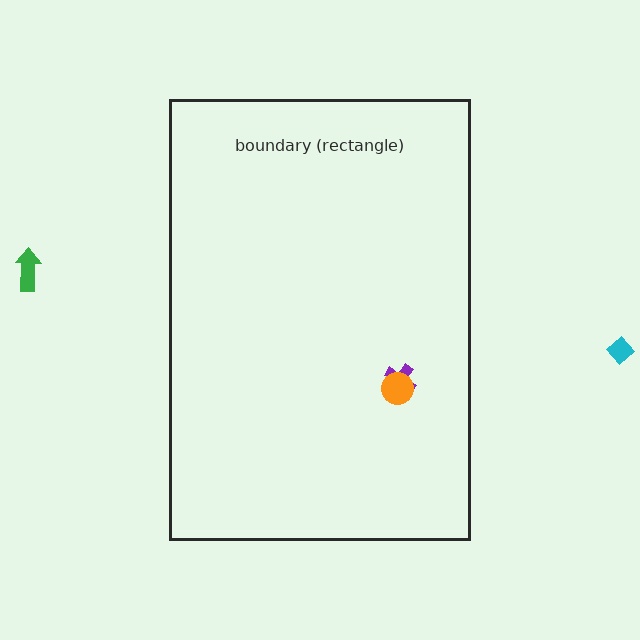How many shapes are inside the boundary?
2 inside, 2 outside.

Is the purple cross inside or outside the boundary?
Inside.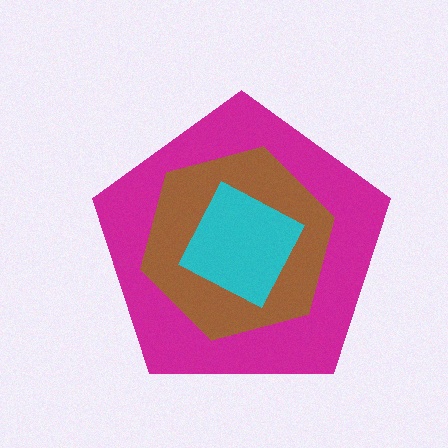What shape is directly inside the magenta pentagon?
The brown hexagon.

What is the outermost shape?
The magenta pentagon.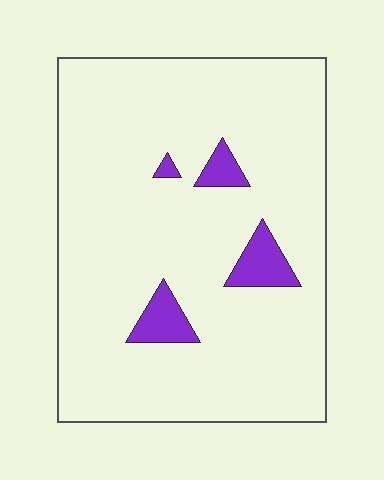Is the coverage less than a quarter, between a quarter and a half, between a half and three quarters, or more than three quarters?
Less than a quarter.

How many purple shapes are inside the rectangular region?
4.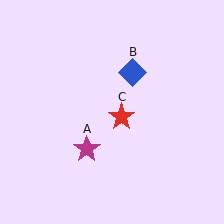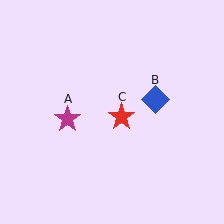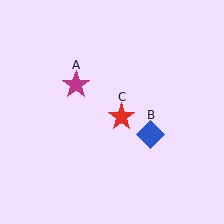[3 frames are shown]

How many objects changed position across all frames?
2 objects changed position: magenta star (object A), blue diamond (object B).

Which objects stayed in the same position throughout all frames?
Red star (object C) remained stationary.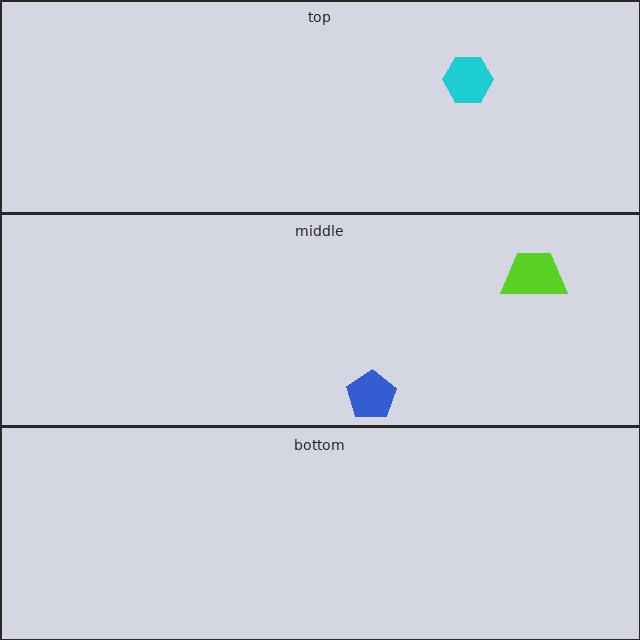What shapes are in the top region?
The cyan hexagon.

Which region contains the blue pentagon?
The middle region.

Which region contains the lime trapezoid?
The middle region.